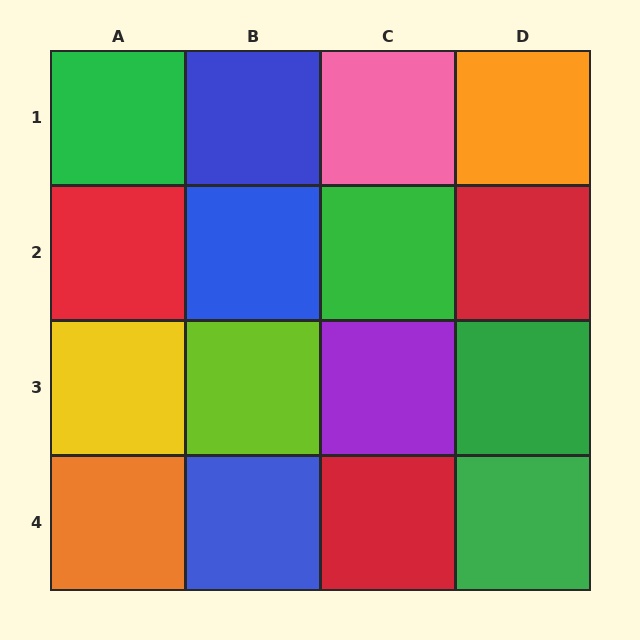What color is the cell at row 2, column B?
Blue.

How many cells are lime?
1 cell is lime.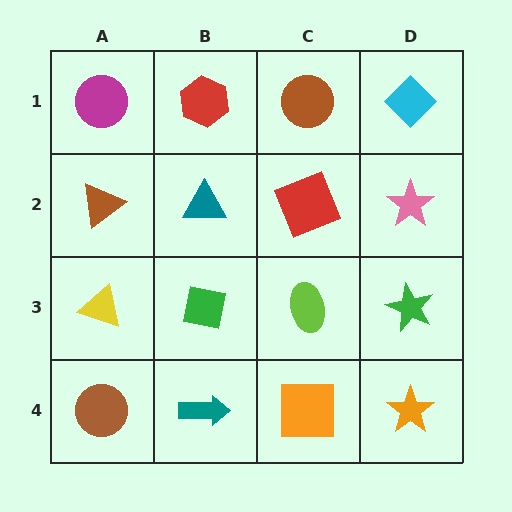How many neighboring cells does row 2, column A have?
3.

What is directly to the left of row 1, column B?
A magenta circle.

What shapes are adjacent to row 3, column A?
A brown triangle (row 2, column A), a brown circle (row 4, column A), a green square (row 3, column B).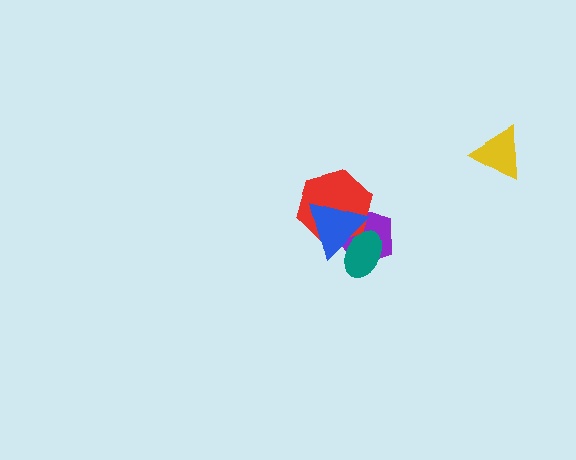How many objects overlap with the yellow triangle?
0 objects overlap with the yellow triangle.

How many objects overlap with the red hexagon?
3 objects overlap with the red hexagon.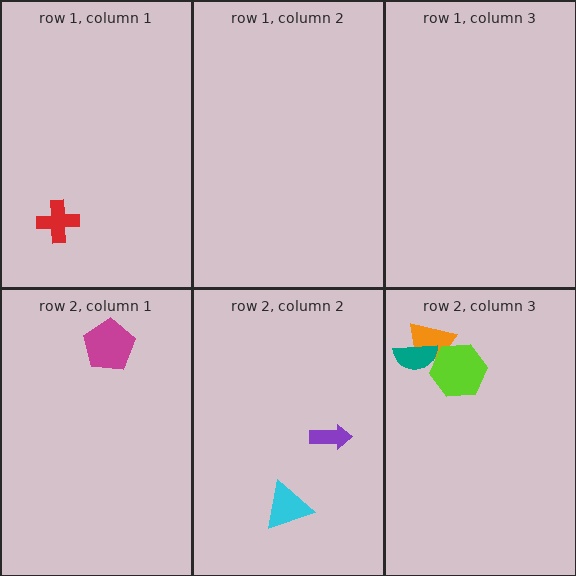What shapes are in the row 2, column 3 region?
The orange trapezoid, the teal semicircle, the lime hexagon.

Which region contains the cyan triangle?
The row 2, column 2 region.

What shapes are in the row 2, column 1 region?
The magenta pentagon.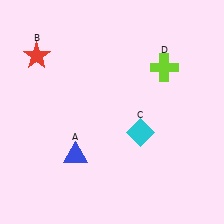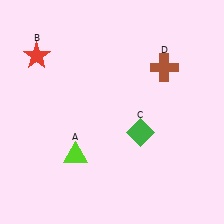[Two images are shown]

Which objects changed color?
A changed from blue to lime. C changed from cyan to green. D changed from lime to brown.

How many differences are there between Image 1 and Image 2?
There are 3 differences between the two images.